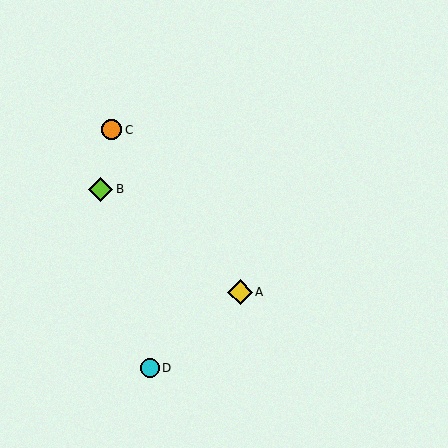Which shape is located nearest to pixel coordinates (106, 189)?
The lime diamond (labeled B) at (101, 189) is nearest to that location.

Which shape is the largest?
The yellow diamond (labeled A) is the largest.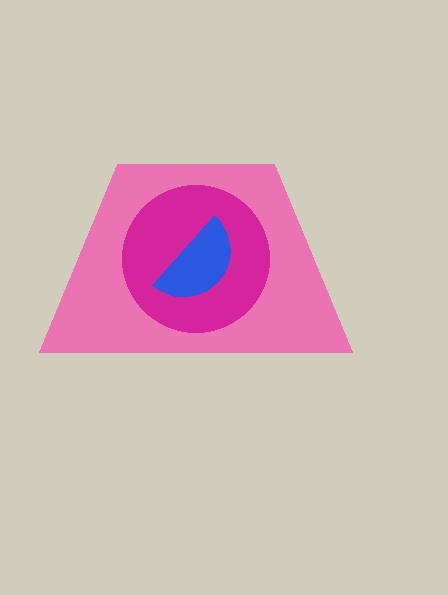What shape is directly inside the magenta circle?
The blue semicircle.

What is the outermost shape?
The pink trapezoid.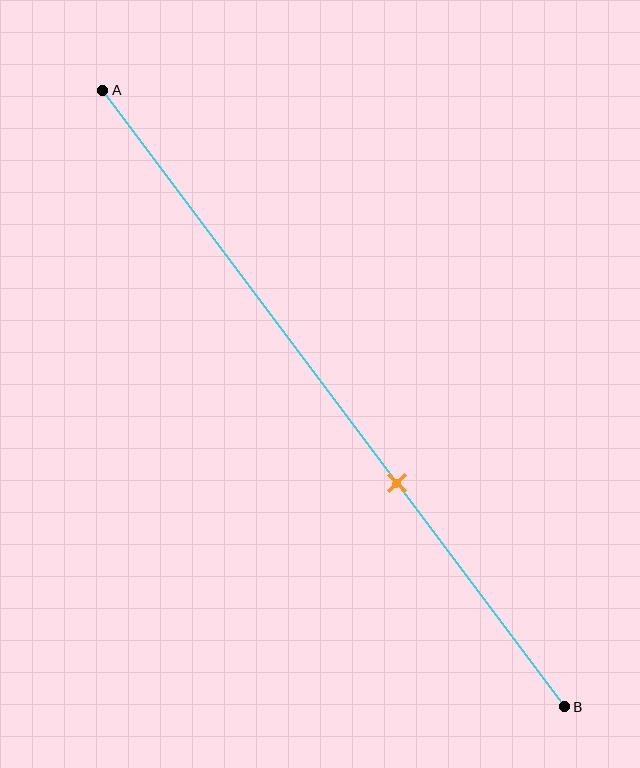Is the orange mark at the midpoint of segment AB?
No, the mark is at about 65% from A, not at the 50% midpoint.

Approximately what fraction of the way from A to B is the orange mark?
The orange mark is approximately 65% of the way from A to B.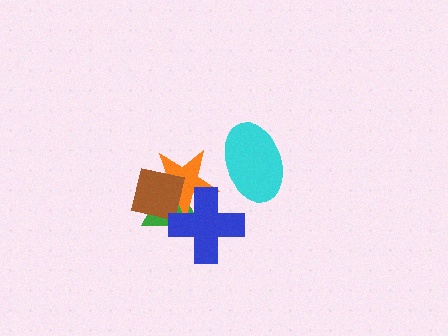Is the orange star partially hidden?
Yes, it is partially covered by another shape.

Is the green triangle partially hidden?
Yes, it is partially covered by another shape.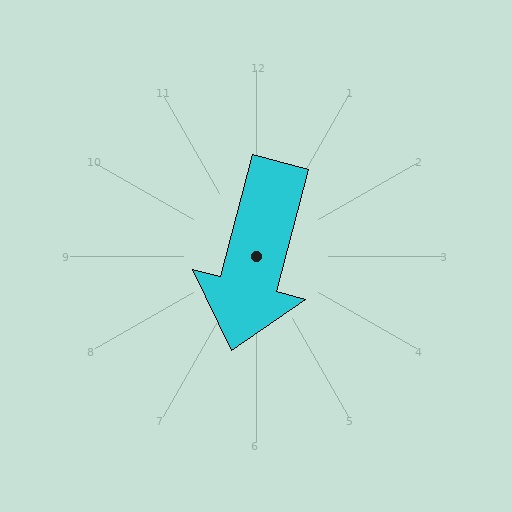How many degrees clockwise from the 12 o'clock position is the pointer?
Approximately 195 degrees.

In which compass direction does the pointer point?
South.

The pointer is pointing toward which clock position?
Roughly 6 o'clock.